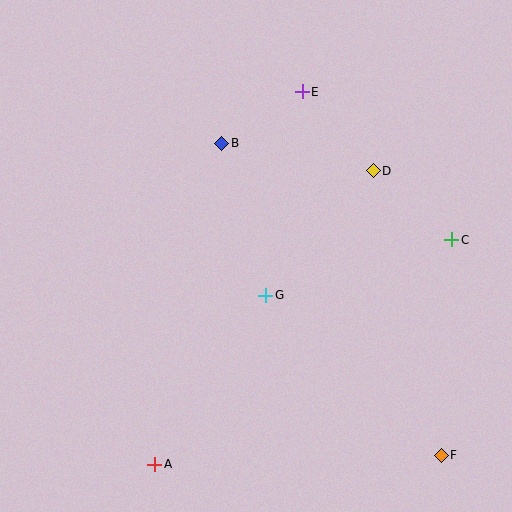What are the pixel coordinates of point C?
Point C is at (452, 240).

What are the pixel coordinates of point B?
Point B is at (222, 143).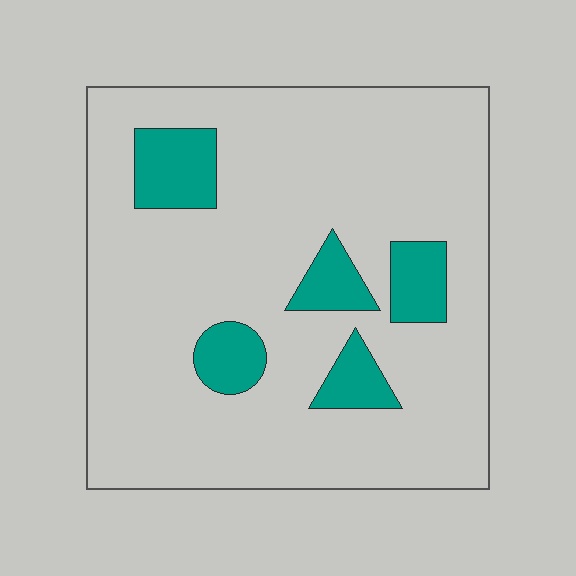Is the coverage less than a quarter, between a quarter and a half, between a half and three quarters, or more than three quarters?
Less than a quarter.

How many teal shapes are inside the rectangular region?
5.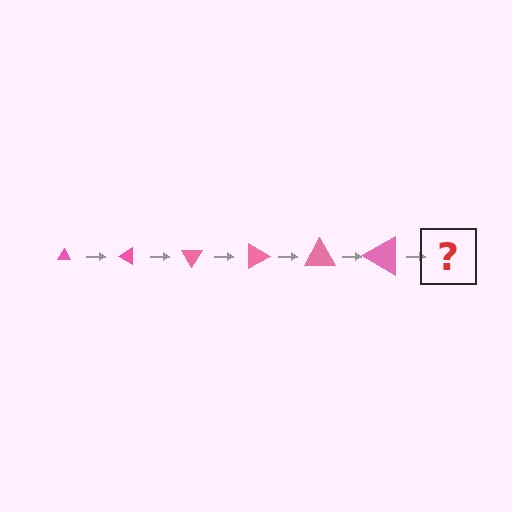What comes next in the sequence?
The next element should be a triangle, larger than the previous one and rotated 180 degrees from the start.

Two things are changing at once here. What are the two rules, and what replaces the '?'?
The two rules are that the triangle grows larger each step and it rotates 30 degrees each step. The '?' should be a triangle, larger than the previous one and rotated 180 degrees from the start.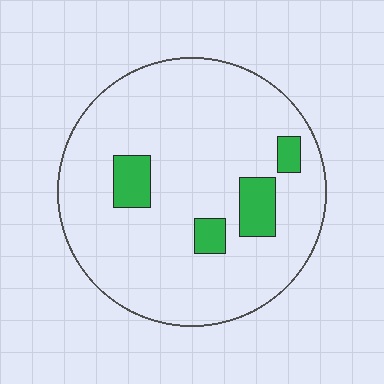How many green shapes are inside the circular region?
4.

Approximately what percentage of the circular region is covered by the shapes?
Approximately 10%.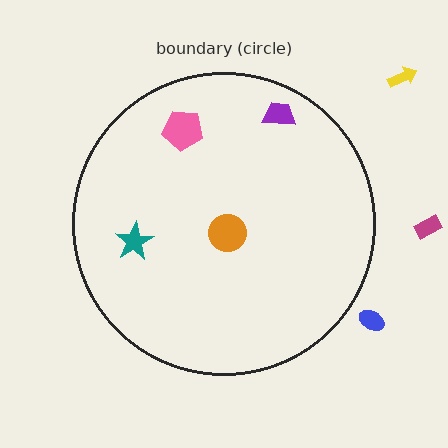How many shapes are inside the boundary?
4 inside, 3 outside.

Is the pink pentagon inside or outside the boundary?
Inside.